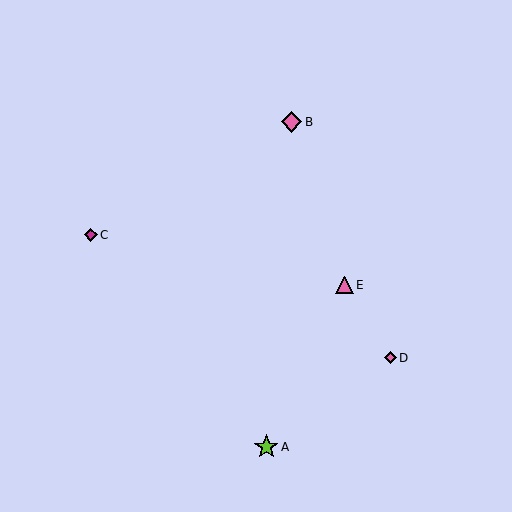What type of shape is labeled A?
Shape A is a lime star.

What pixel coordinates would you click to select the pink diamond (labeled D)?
Click at (390, 358) to select the pink diamond D.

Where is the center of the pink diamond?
The center of the pink diamond is at (292, 122).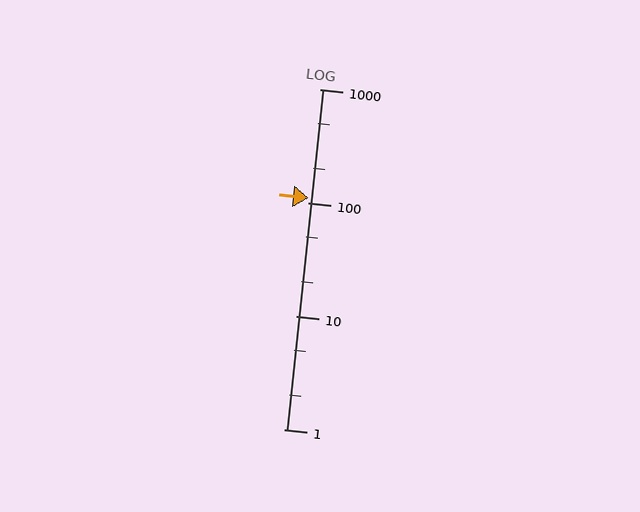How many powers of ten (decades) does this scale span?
The scale spans 3 decades, from 1 to 1000.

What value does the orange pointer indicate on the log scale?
The pointer indicates approximately 110.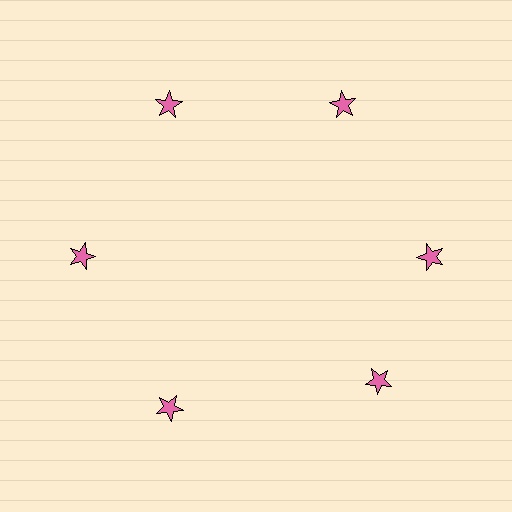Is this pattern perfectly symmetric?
No. The 6 pink stars are arranged in a ring, but one element near the 5 o'clock position is rotated out of alignment along the ring, breaking the 6-fold rotational symmetry.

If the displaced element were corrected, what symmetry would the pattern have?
It would have 6-fold rotational symmetry — the pattern would map onto itself every 60 degrees.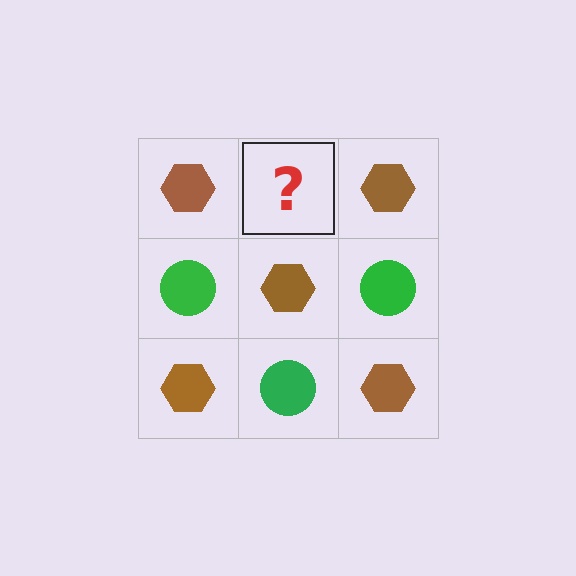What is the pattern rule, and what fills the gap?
The rule is that it alternates brown hexagon and green circle in a checkerboard pattern. The gap should be filled with a green circle.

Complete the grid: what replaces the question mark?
The question mark should be replaced with a green circle.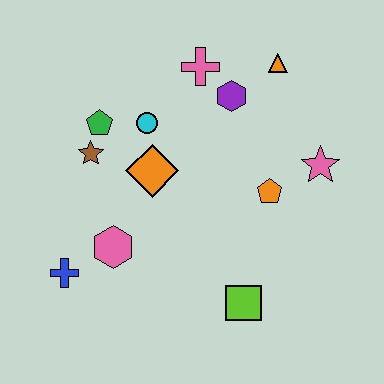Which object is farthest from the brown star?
The pink star is farthest from the brown star.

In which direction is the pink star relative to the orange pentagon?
The pink star is to the right of the orange pentagon.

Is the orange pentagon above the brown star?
No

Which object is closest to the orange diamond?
The cyan circle is closest to the orange diamond.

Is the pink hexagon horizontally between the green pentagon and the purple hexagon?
Yes